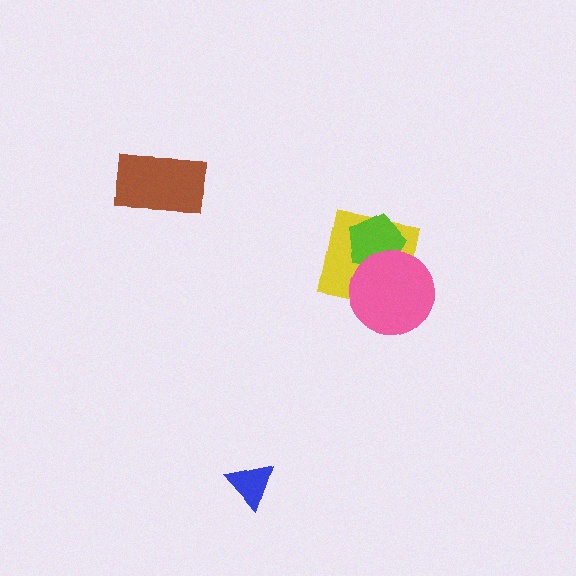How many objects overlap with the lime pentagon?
2 objects overlap with the lime pentagon.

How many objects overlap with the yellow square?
2 objects overlap with the yellow square.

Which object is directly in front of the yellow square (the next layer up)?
The lime pentagon is directly in front of the yellow square.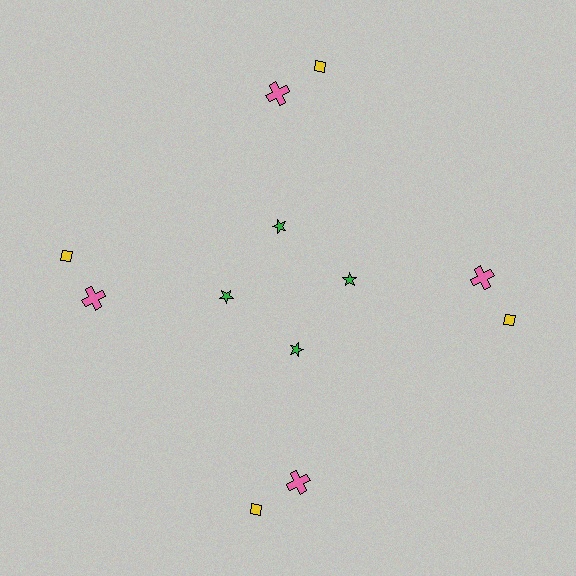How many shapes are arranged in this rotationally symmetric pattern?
There are 12 shapes, arranged in 4 groups of 3.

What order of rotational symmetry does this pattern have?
This pattern has 4-fold rotational symmetry.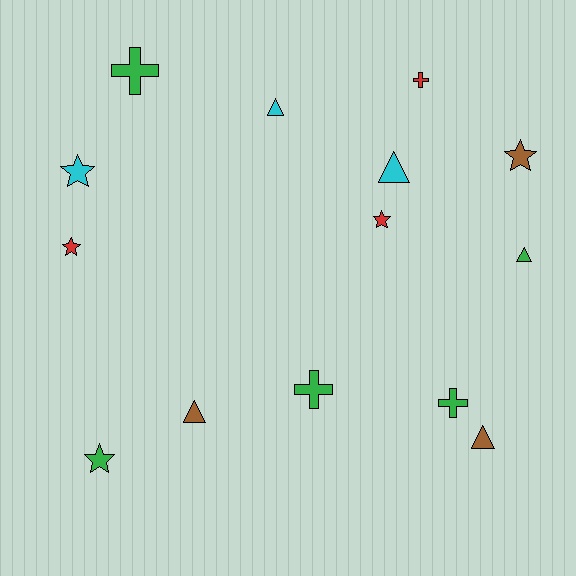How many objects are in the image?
There are 14 objects.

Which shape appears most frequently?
Star, with 5 objects.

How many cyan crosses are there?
There are no cyan crosses.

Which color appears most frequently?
Green, with 5 objects.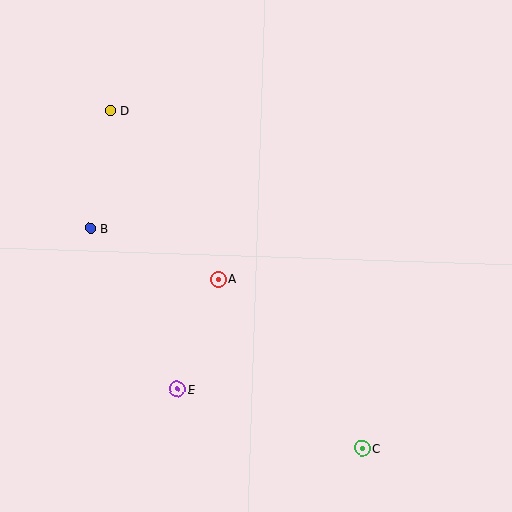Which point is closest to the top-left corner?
Point D is closest to the top-left corner.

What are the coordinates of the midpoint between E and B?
The midpoint between E and B is at (134, 309).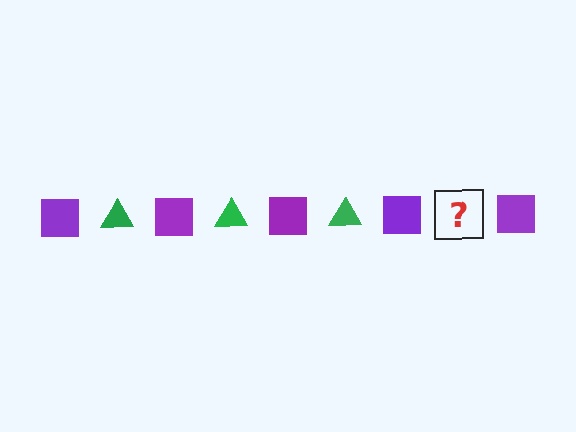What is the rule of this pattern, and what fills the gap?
The rule is that the pattern alternates between purple square and green triangle. The gap should be filled with a green triangle.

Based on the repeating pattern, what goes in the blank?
The blank should be a green triangle.